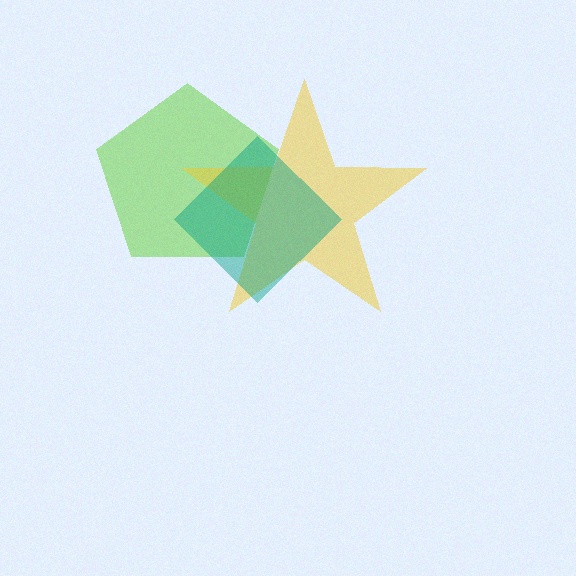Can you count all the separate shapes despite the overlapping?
Yes, there are 3 separate shapes.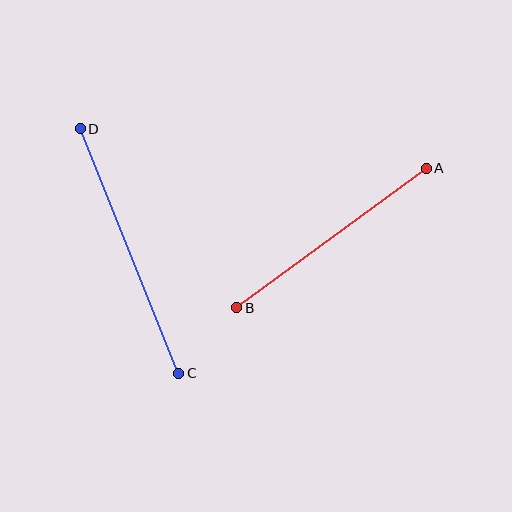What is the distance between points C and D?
The distance is approximately 264 pixels.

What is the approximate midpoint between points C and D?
The midpoint is at approximately (130, 251) pixels.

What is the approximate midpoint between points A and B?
The midpoint is at approximately (332, 238) pixels.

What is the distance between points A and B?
The distance is approximately 235 pixels.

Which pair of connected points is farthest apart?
Points C and D are farthest apart.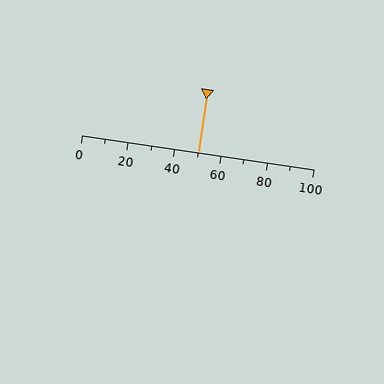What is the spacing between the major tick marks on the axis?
The major ticks are spaced 20 apart.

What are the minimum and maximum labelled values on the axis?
The axis runs from 0 to 100.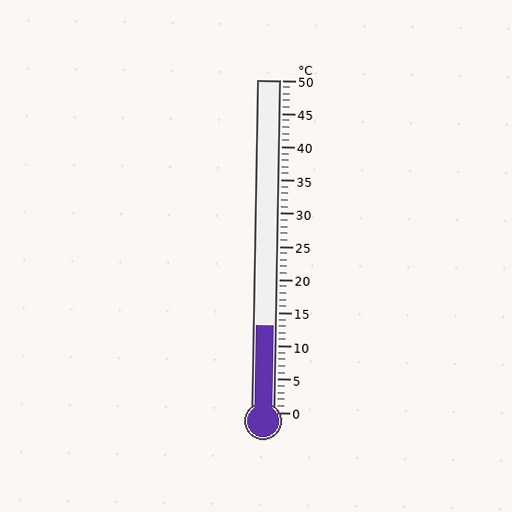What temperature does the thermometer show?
The thermometer shows approximately 13°C.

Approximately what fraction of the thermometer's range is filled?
The thermometer is filled to approximately 25% of its range.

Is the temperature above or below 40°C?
The temperature is below 40°C.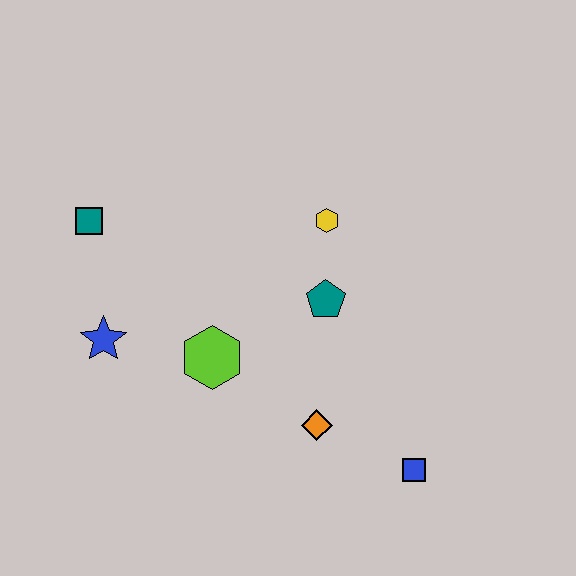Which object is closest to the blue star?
The lime hexagon is closest to the blue star.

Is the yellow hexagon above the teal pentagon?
Yes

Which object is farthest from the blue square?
The teal square is farthest from the blue square.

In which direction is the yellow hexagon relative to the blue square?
The yellow hexagon is above the blue square.